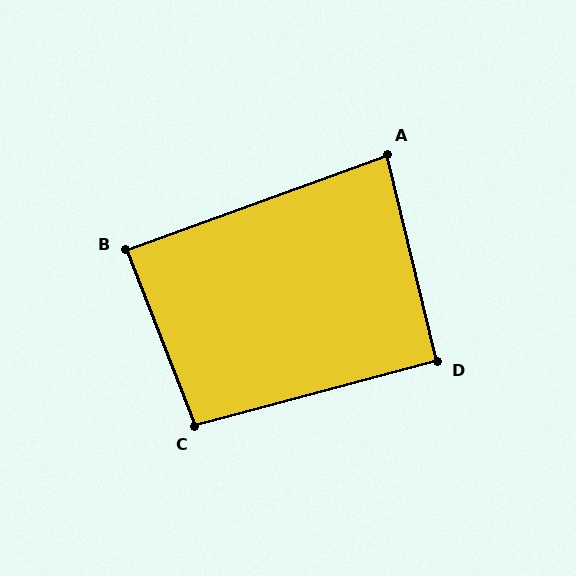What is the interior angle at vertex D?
Approximately 91 degrees (approximately right).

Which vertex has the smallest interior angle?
A, at approximately 84 degrees.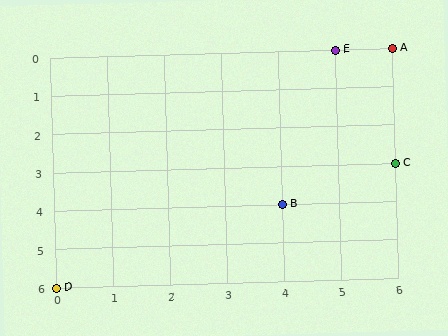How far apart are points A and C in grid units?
Points A and C are 3 rows apart.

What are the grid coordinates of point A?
Point A is at grid coordinates (6, 0).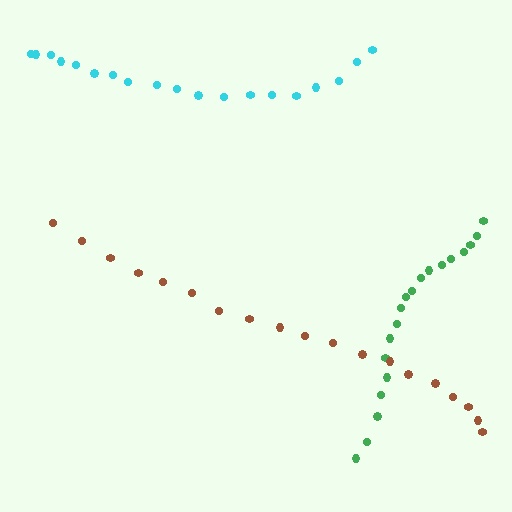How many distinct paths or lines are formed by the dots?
There are 3 distinct paths.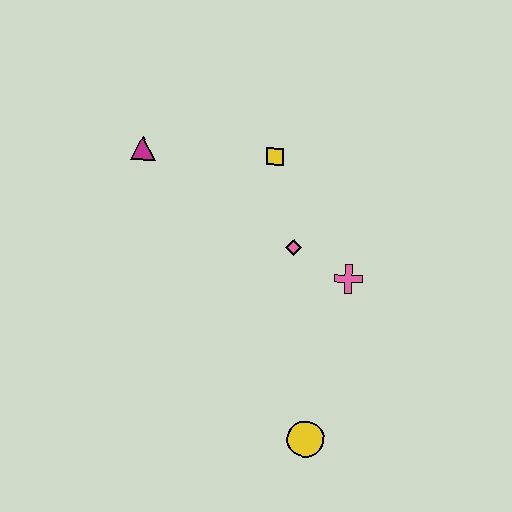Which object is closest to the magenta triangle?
The yellow square is closest to the magenta triangle.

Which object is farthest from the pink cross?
The magenta triangle is farthest from the pink cross.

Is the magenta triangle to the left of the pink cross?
Yes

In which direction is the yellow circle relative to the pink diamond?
The yellow circle is below the pink diamond.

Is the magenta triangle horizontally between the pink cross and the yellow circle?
No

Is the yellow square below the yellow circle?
No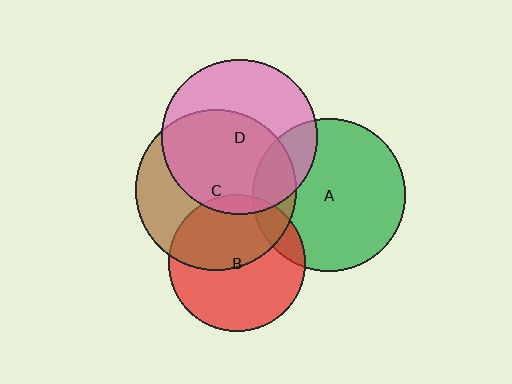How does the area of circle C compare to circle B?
Approximately 1.4 times.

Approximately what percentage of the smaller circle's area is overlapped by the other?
Approximately 5%.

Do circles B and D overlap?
Yes.